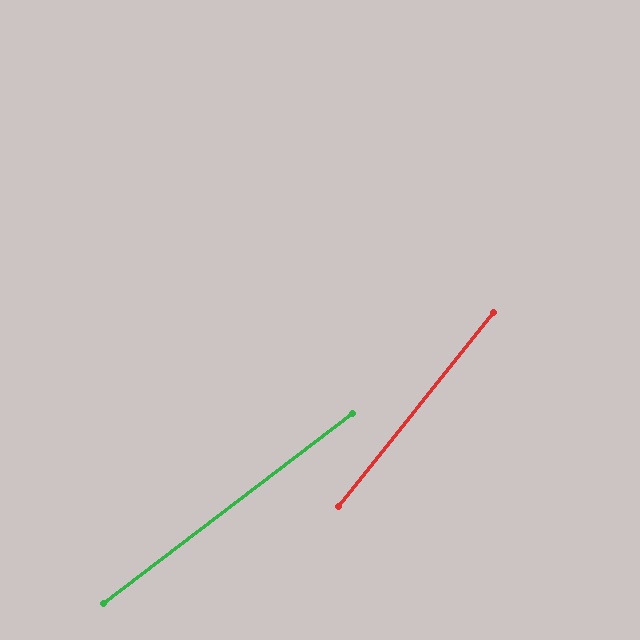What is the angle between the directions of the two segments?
Approximately 14 degrees.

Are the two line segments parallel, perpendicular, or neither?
Neither parallel nor perpendicular — they differ by about 14°.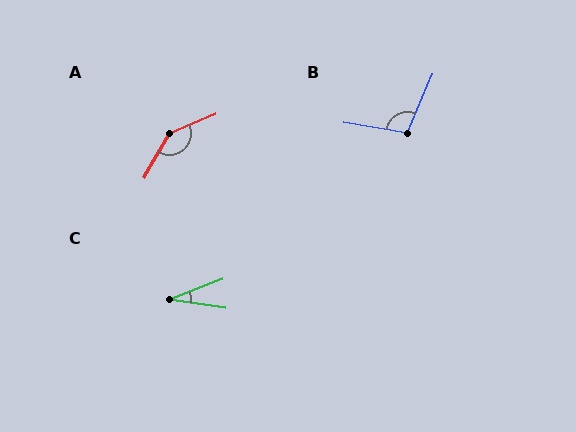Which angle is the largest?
A, at approximately 143 degrees.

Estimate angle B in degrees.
Approximately 103 degrees.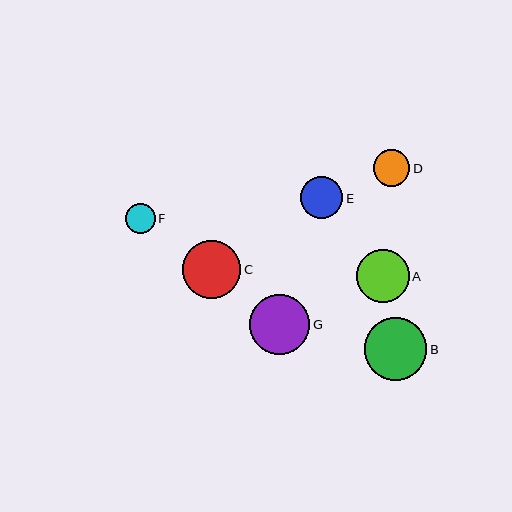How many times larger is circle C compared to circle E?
Circle C is approximately 1.4 times the size of circle E.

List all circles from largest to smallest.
From largest to smallest: B, G, C, A, E, D, F.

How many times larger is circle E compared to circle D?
Circle E is approximately 1.1 times the size of circle D.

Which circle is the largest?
Circle B is the largest with a size of approximately 63 pixels.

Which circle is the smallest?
Circle F is the smallest with a size of approximately 29 pixels.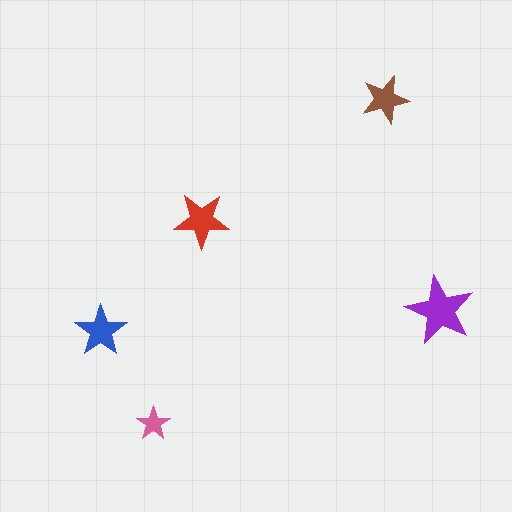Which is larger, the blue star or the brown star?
The blue one.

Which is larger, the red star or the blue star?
The red one.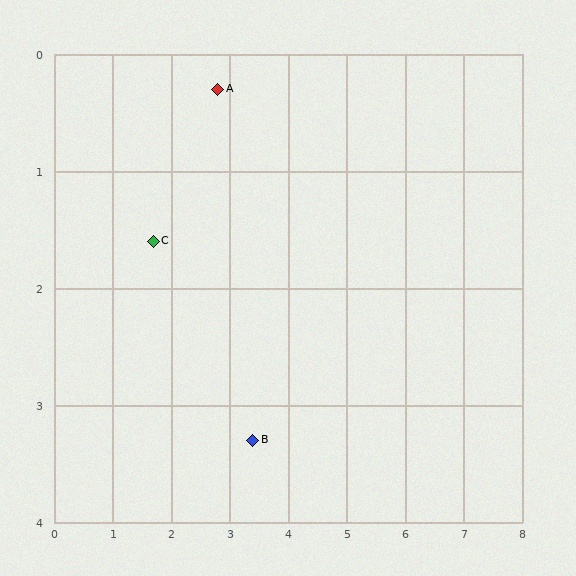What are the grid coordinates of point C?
Point C is at approximately (1.7, 1.6).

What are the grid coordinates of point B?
Point B is at approximately (3.4, 3.3).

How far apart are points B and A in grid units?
Points B and A are about 3.1 grid units apart.